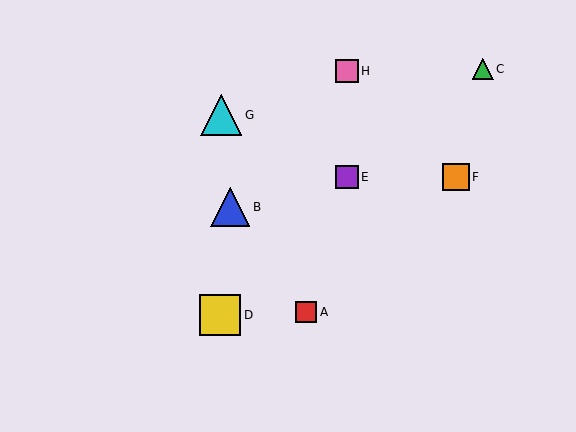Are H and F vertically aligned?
No, H is at x≈347 and F is at x≈456.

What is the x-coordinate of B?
Object B is at x≈230.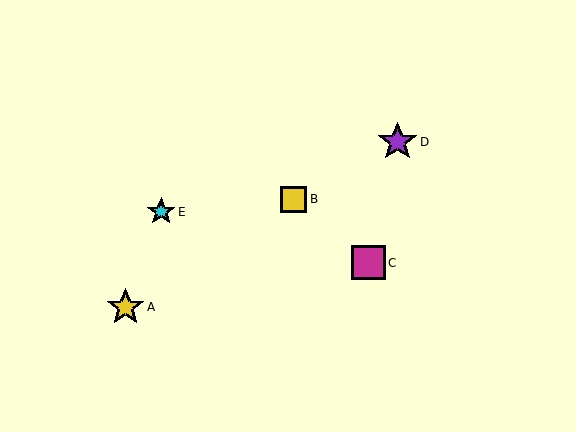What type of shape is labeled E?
Shape E is a cyan star.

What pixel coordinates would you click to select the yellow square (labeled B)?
Click at (294, 199) to select the yellow square B.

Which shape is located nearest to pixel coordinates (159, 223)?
The cyan star (labeled E) at (161, 212) is nearest to that location.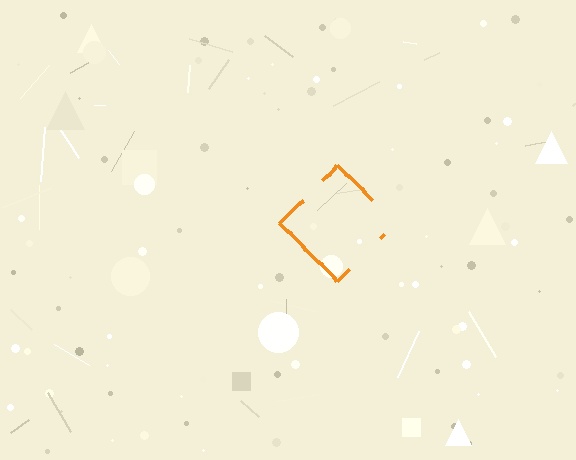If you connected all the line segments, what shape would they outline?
They would outline a diamond.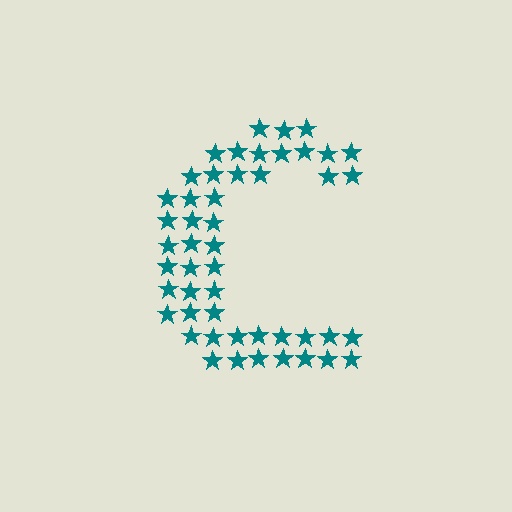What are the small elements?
The small elements are stars.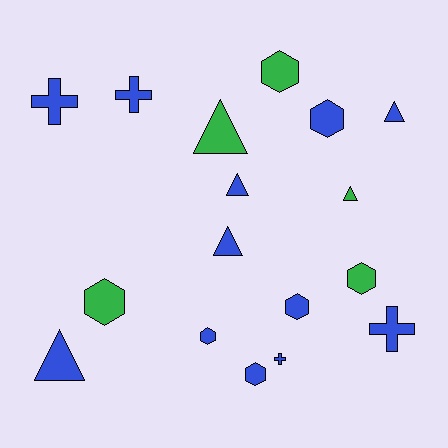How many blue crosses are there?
There are 4 blue crosses.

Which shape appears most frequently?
Hexagon, with 7 objects.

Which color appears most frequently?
Blue, with 12 objects.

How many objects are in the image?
There are 17 objects.